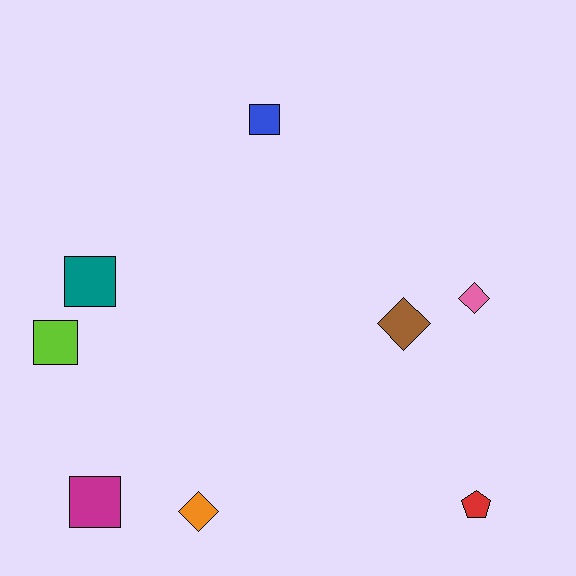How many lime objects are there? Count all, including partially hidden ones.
There is 1 lime object.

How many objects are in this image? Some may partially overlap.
There are 8 objects.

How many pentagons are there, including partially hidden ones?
There is 1 pentagon.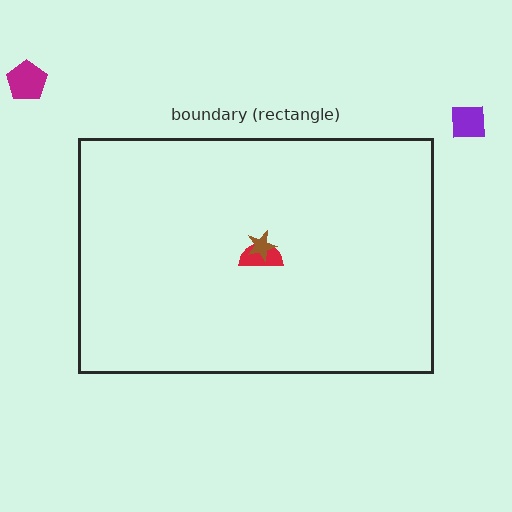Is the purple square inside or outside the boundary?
Outside.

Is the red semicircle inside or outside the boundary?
Inside.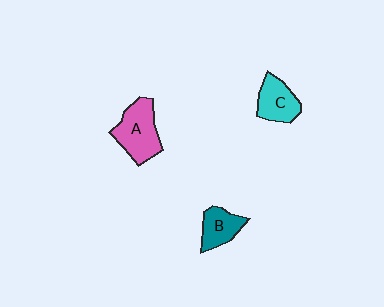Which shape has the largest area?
Shape A (pink).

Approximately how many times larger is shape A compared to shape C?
Approximately 1.4 times.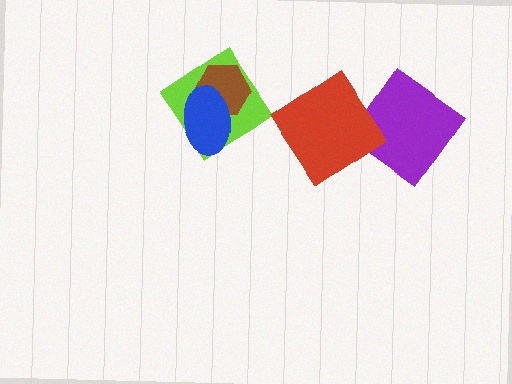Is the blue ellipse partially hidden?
No, no other shape covers it.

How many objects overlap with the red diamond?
0 objects overlap with the red diamond.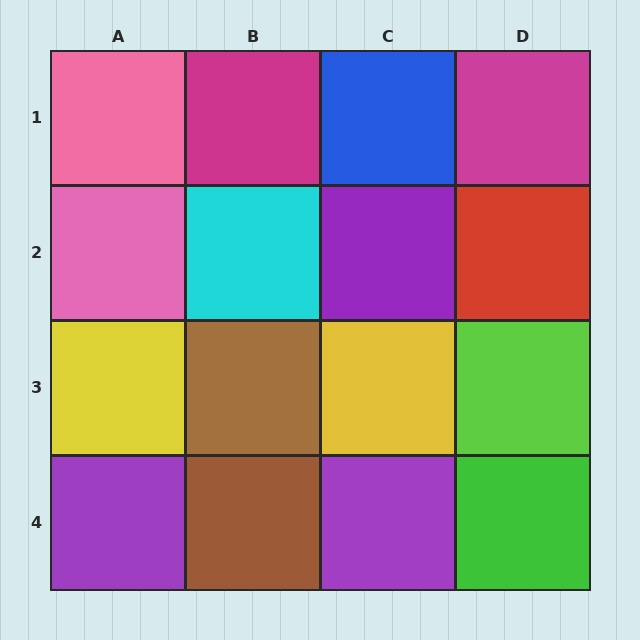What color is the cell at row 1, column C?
Blue.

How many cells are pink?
2 cells are pink.